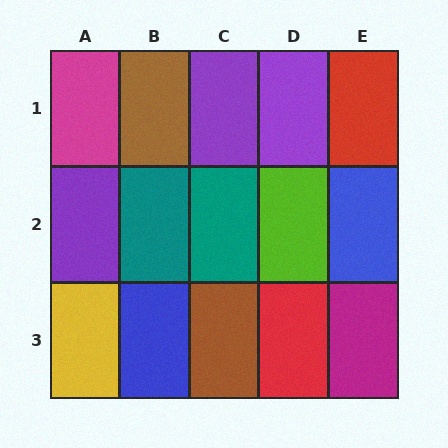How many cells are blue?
2 cells are blue.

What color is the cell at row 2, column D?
Lime.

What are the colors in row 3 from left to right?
Yellow, blue, brown, red, magenta.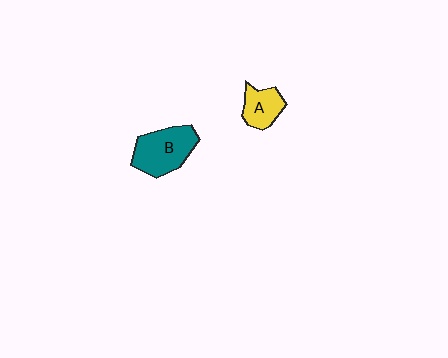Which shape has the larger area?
Shape B (teal).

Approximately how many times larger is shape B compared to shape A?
Approximately 1.7 times.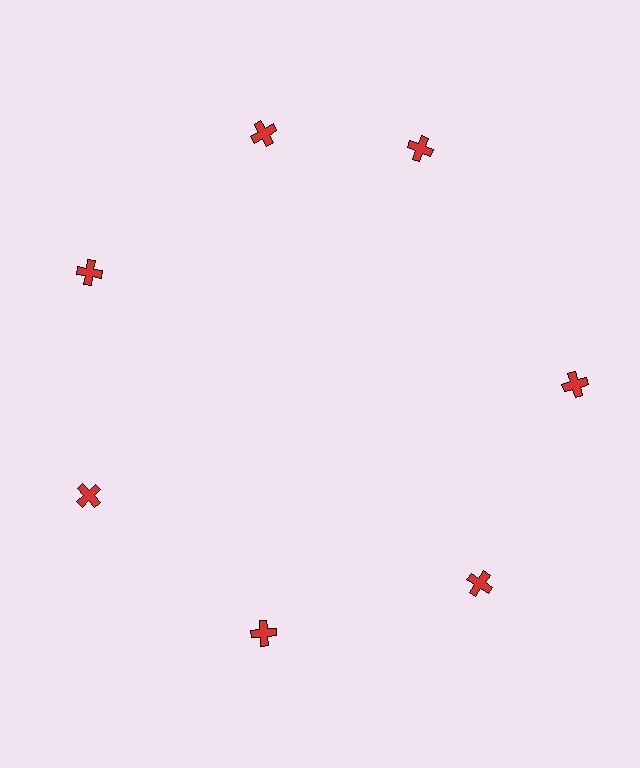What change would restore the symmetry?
The symmetry would be restored by rotating it back into even spacing with its neighbors so that all 7 crosses sit at equal angles and equal distance from the center.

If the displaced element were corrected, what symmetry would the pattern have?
It would have 7-fold rotational symmetry — the pattern would map onto itself every 51 degrees.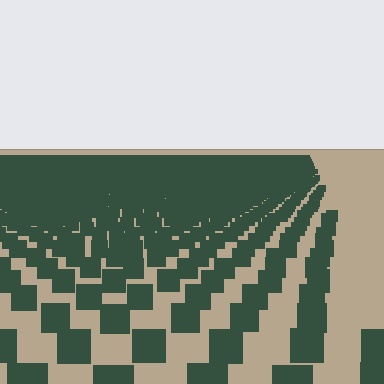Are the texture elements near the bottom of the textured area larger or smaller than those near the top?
Larger. Near the bottom, elements are closer to the viewer and appear at a bigger on-screen size.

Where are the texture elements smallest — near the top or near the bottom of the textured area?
Near the top.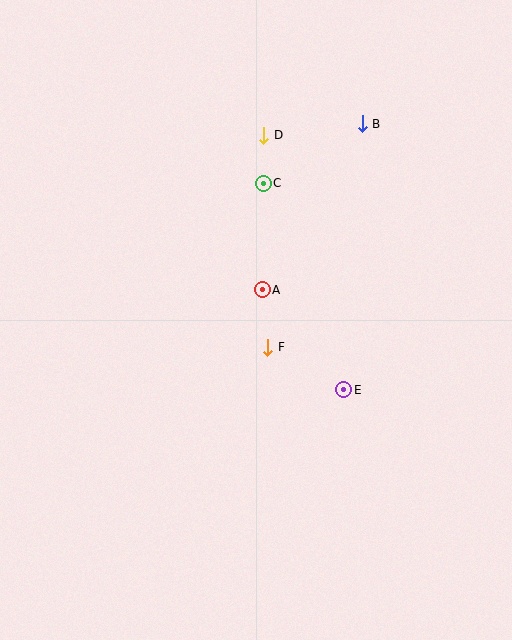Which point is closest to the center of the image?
Point F at (268, 347) is closest to the center.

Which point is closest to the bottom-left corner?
Point F is closest to the bottom-left corner.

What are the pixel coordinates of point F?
Point F is at (268, 347).